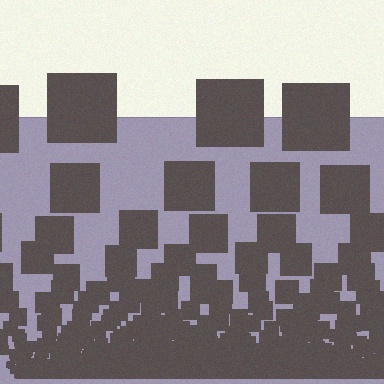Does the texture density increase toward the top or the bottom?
Density increases toward the bottom.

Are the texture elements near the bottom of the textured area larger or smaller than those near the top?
Smaller. The gradient is inverted — elements near the bottom are smaller and denser.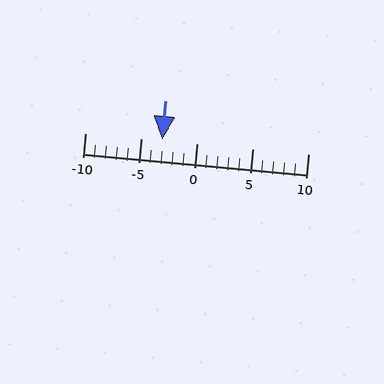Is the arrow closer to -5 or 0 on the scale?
The arrow is closer to -5.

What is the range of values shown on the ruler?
The ruler shows values from -10 to 10.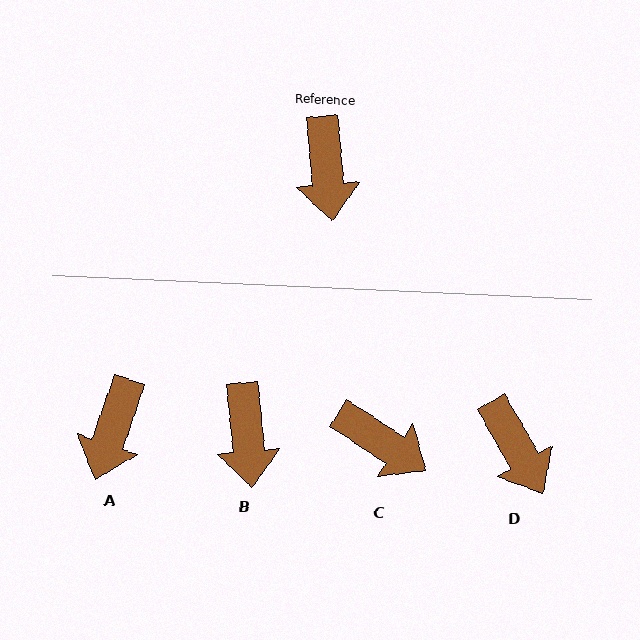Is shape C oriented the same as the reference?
No, it is off by about 51 degrees.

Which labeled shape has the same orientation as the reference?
B.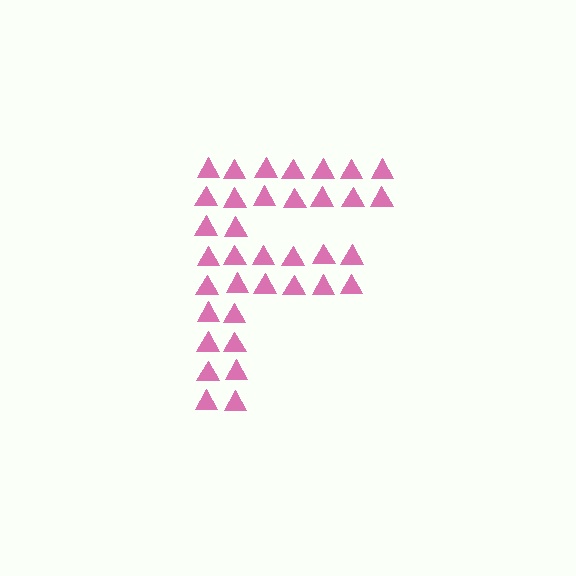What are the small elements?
The small elements are triangles.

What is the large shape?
The large shape is the letter F.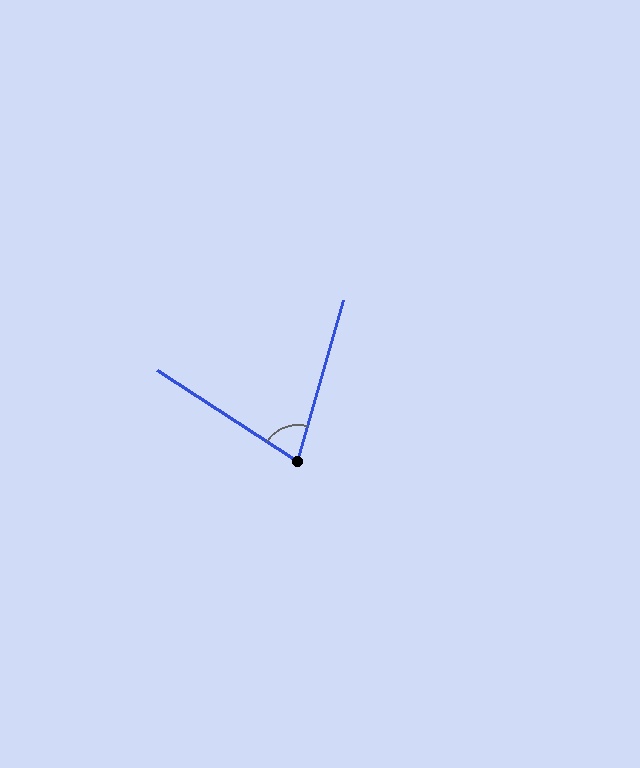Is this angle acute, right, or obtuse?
It is acute.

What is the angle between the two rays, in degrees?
Approximately 73 degrees.